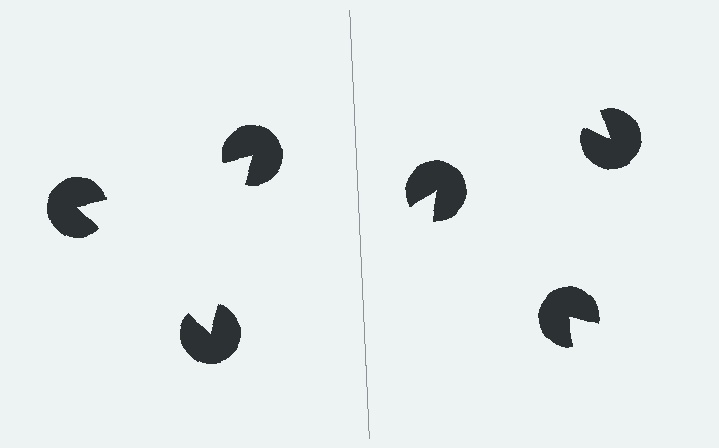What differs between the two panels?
The pac-man discs are positioned identically on both sides; only the wedge orientations differ. On the left they align to a triangle; on the right they are misaligned.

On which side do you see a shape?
An illusory triangle appears on the left side. On the right side the wedge cuts are rotated, so no coherent shape forms.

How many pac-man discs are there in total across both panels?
6 — 3 on each side.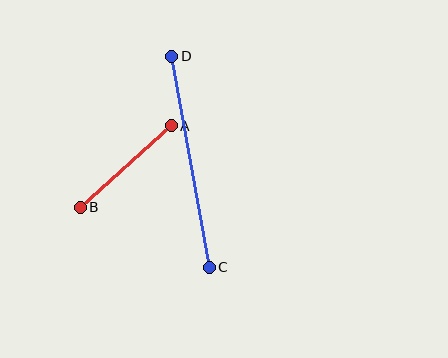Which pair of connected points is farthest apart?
Points C and D are farthest apart.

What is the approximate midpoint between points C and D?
The midpoint is at approximately (191, 162) pixels.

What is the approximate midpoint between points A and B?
The midpoint is at approximately (126, 166) pixels.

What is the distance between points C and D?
The distance is approximately 214 pixels.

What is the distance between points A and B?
The distance is approximately 122 pixels.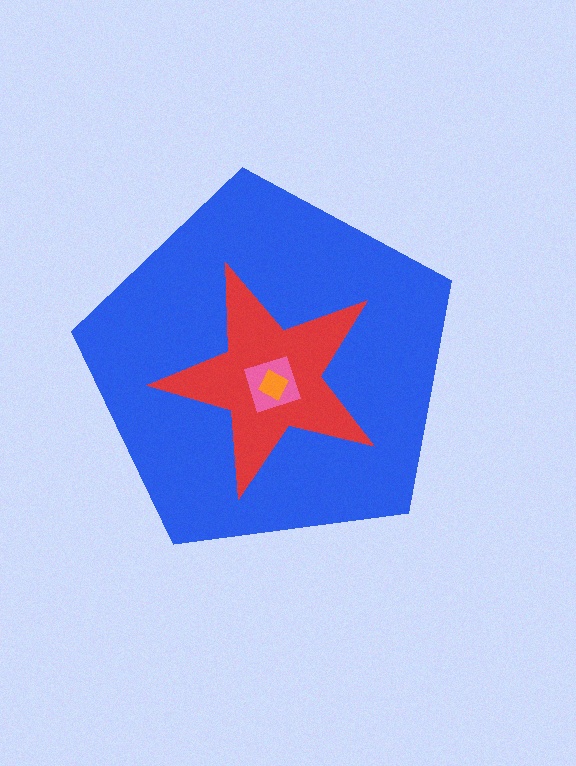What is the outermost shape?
The blue pentagon.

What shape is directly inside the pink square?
The orange diamond.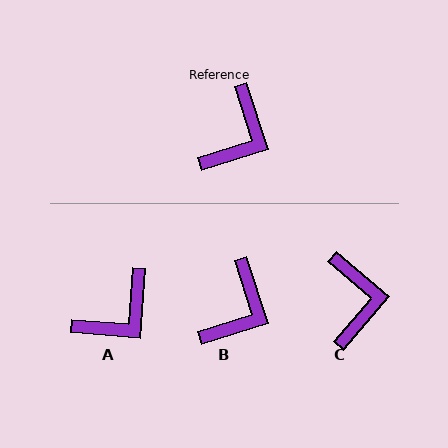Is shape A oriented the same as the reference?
No, it is off by about 22 degrees.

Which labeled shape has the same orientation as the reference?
B.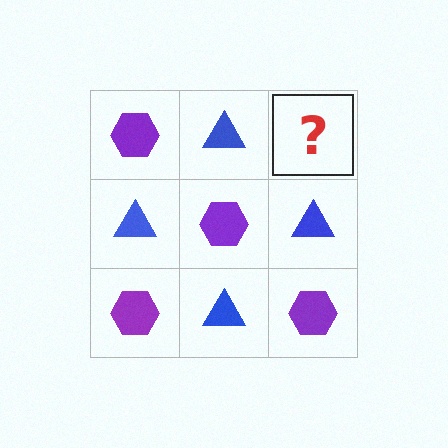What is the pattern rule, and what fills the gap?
The rule is that it alternates purple hexagon and blue triangle in a checkerboard pattern. The gap should be filled with a purple hexagon.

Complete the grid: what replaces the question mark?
The question mark should be replaced with a purple hexagon.